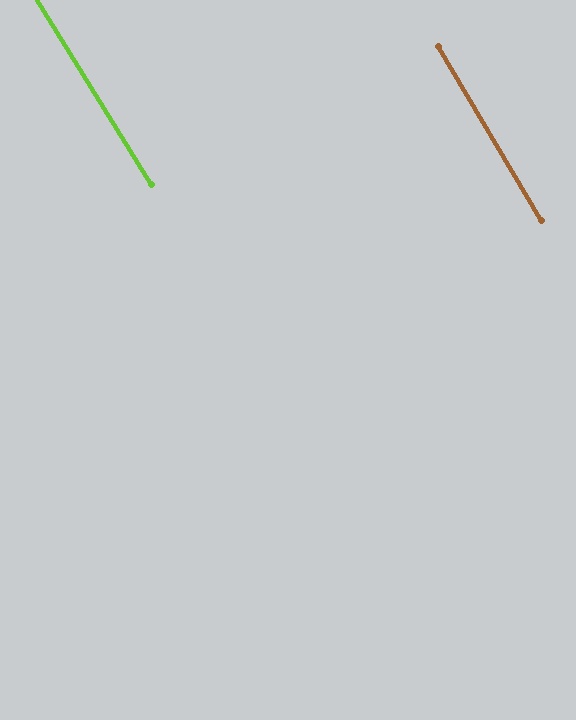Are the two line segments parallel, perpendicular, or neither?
Parallel — their directions differ by only 1.0°.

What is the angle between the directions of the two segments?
Approximately 1 degree.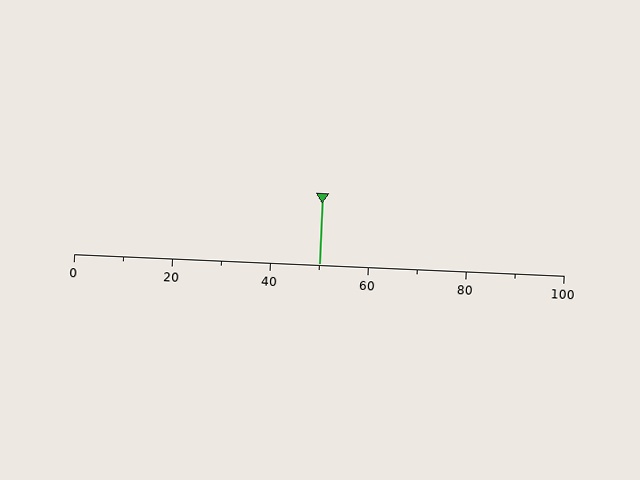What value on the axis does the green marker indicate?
The marker indicates approximately 50.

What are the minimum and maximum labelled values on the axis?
The axis runs from 0 to 100.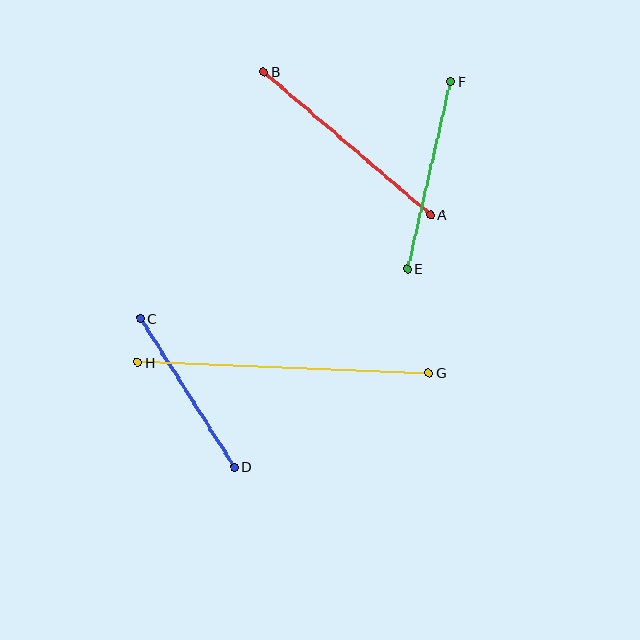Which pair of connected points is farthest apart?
Points G and H are farthest apart.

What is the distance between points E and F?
The distance is approximately 192 pixels.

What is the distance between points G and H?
The distance is approximately 291 pixels.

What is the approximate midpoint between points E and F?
The midpoint is at approximately (429, 175) pixels.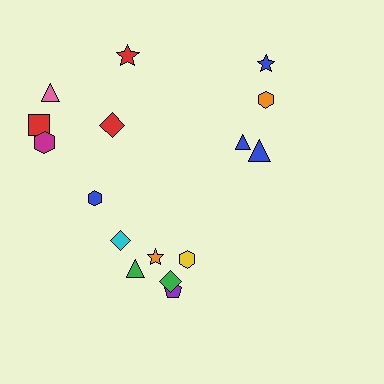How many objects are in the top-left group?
There are 6 objects.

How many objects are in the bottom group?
There are 6 objects.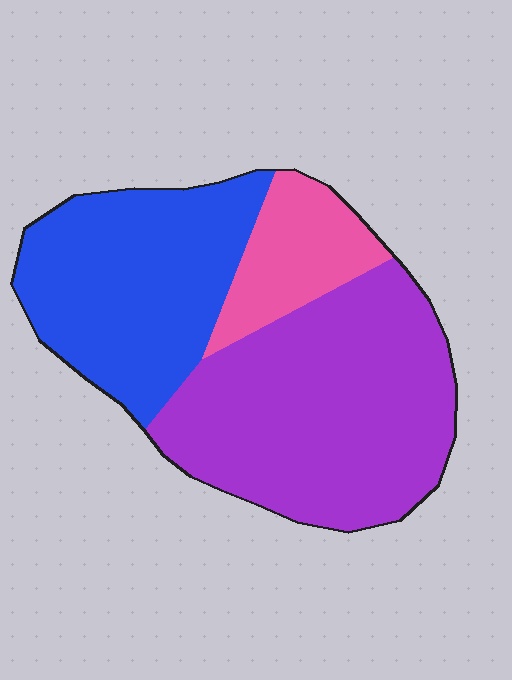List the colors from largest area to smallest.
From largest to smallest: purple, blue, pink.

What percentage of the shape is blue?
Blue covers 36% of the shape.